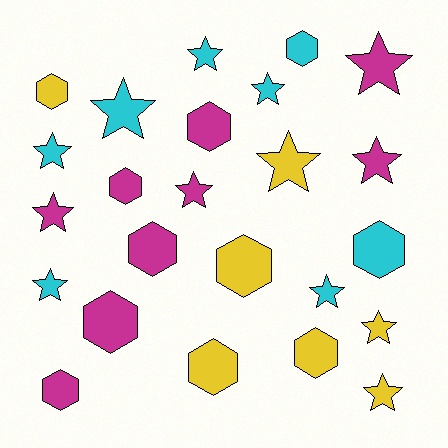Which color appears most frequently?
Magenta, with 9 objects.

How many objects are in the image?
There are 24 objects.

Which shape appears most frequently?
Star, with 13 objects.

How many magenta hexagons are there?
There are 5 magenta hexagons.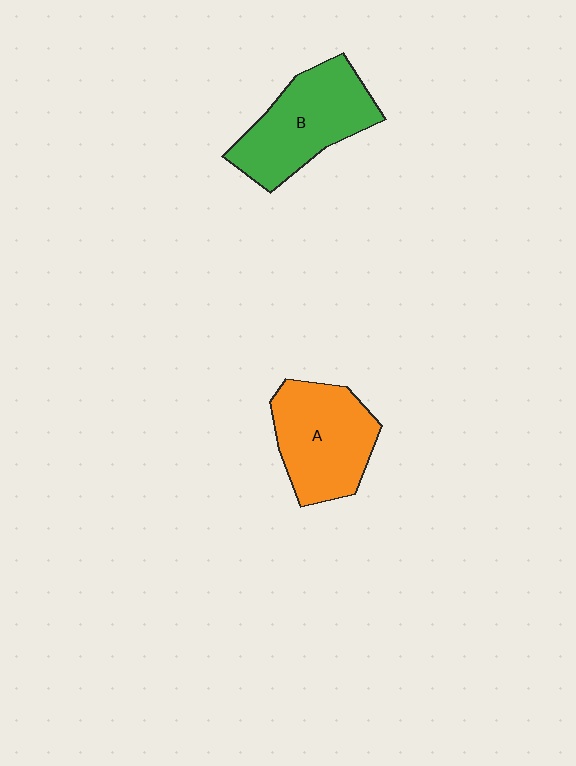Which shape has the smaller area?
Shape A (orange).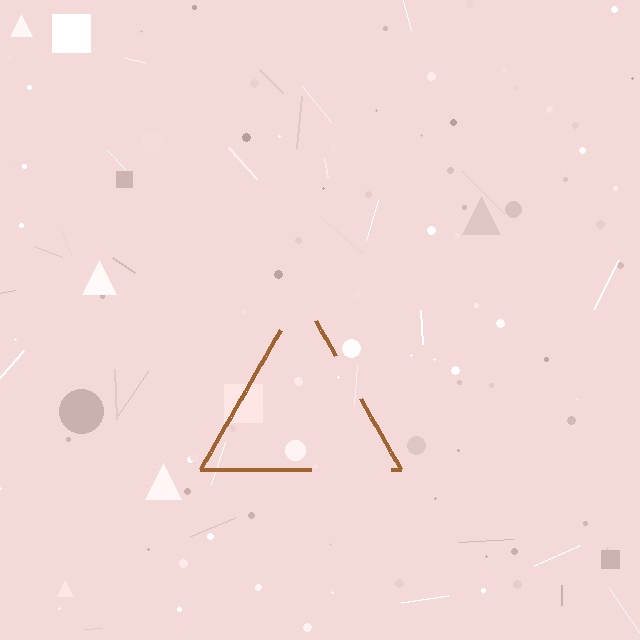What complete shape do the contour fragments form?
The contour fragments form a triangle.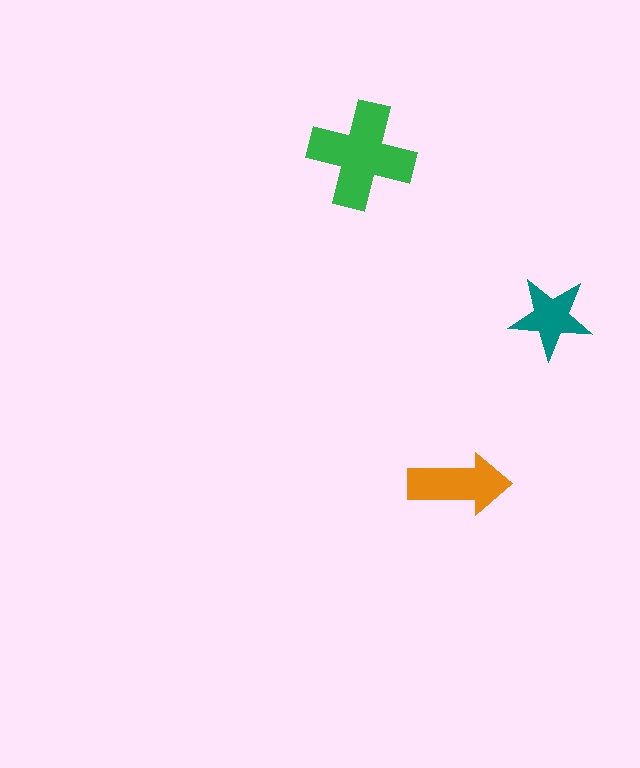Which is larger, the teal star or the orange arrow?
The orange arrow.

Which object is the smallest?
The teal star.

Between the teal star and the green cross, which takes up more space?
The green cross.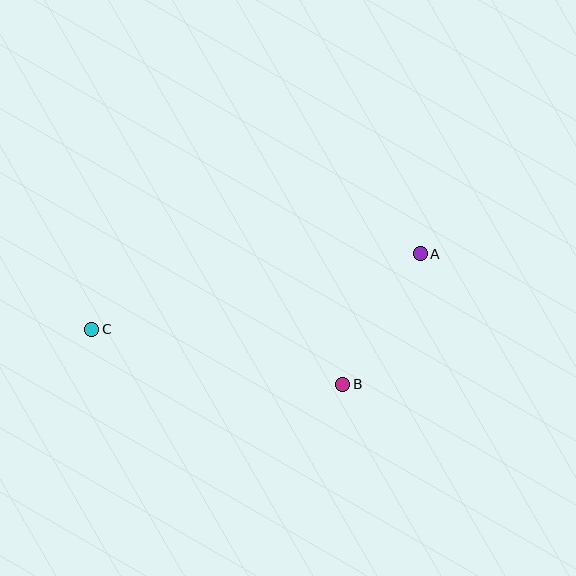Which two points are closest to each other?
Points A and B are closest to each other.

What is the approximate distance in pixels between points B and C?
The distance between B and C is approximately 257 pixels.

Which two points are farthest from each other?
Points A and C are farthest from each other.